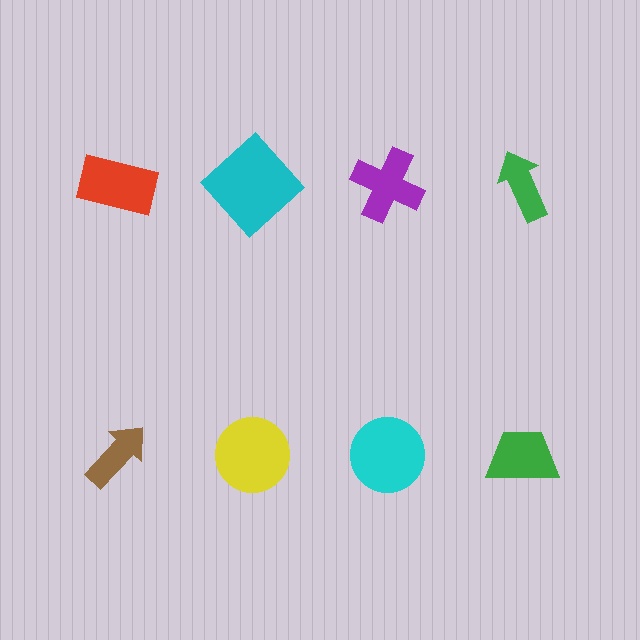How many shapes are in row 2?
4 shapes.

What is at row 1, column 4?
A green arrow.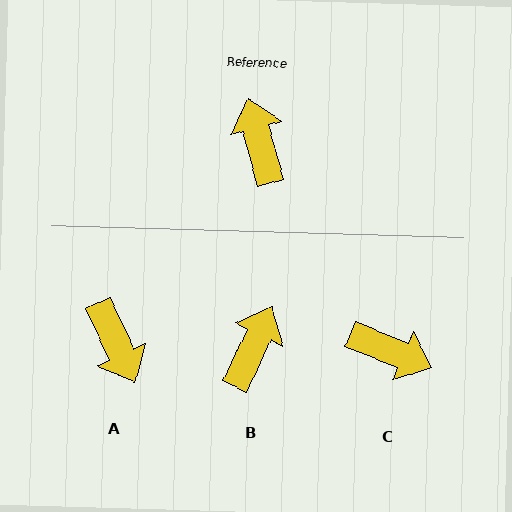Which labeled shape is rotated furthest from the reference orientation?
A, about 170 degrees away.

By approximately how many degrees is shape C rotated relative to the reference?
Approximately 128 degrees clockwise.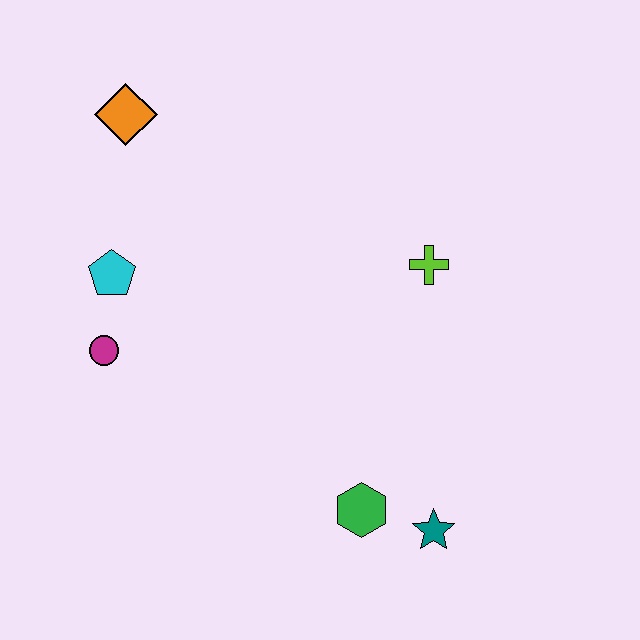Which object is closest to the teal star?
The green hexagon is closest to the teal star.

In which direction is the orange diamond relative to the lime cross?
The orange diamond is to the left of the lime cross.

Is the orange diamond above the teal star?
Yes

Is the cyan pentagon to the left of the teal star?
Yes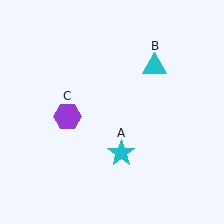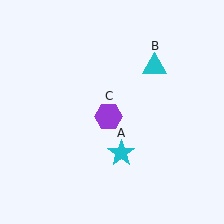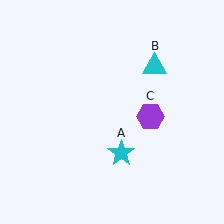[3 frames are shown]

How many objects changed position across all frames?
1 object changed position: purple hexagon (object C).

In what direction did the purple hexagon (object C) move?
The purple hexagon (object C) moved right.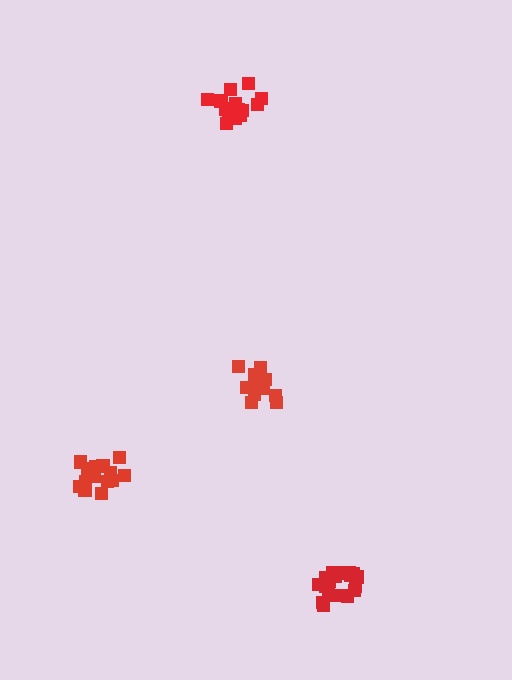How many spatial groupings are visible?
There are 4 spatial groupings.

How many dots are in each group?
Group 1: 15 dots, Group 2: 14 dots, Group 3: 13 dots, Group 4: 18 dots (60 total).